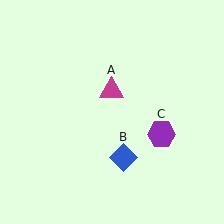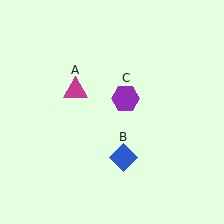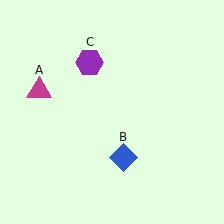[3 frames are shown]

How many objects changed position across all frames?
2 objects changed position: magenta triangle (object A), purple hexagon (object C).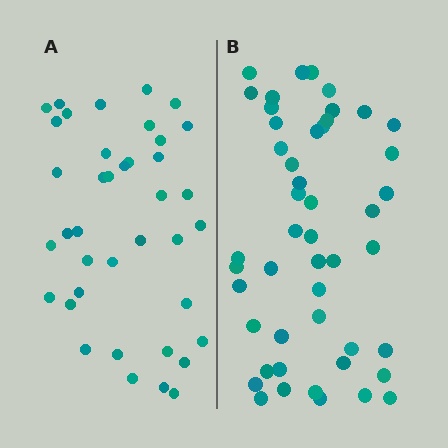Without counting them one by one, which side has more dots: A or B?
Region B (the right region) has more dots.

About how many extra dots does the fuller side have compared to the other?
Region B has roughly 8 or so more dots than region A.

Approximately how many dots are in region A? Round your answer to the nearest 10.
About 40 dots. (The exact count is 39, which rounds to 40.)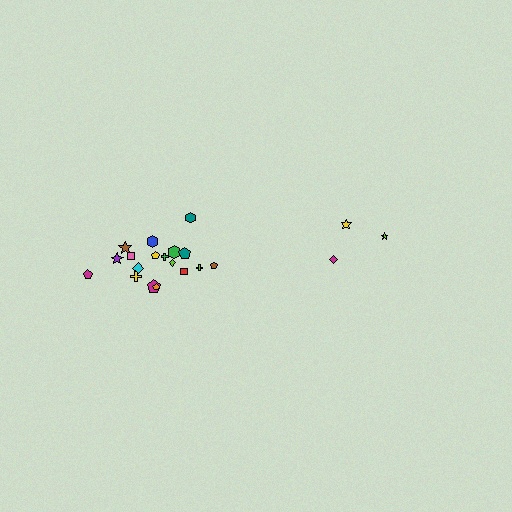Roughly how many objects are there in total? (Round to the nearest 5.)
Roughly 20 objects in total.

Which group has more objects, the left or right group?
The left group.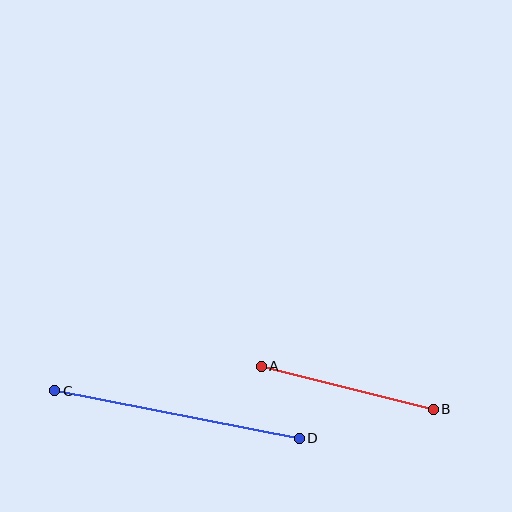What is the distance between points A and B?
The distance is approximately 177 pixels.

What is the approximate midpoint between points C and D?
The midpoint is at approximately (177, 415) pixels.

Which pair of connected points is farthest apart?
Points C and D are farthest apart.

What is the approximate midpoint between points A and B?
The midpoint is at approximately (347, 388) pixels.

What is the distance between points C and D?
The distance is approximately 249 pixels.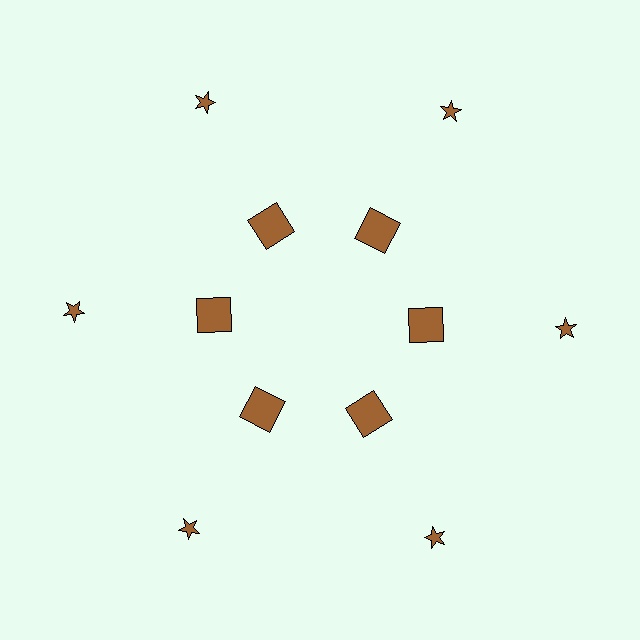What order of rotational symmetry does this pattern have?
This pattern has 6-fold rotational symmetry.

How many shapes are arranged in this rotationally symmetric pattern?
There are 12 shapes, arranged in 6 groups of 2.